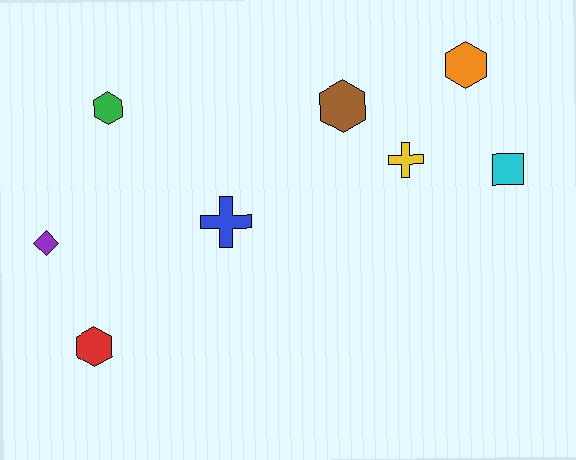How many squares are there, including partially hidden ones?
There is 1 square.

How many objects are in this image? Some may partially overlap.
There are 8 objects.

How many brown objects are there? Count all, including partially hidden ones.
There is 1 brown object.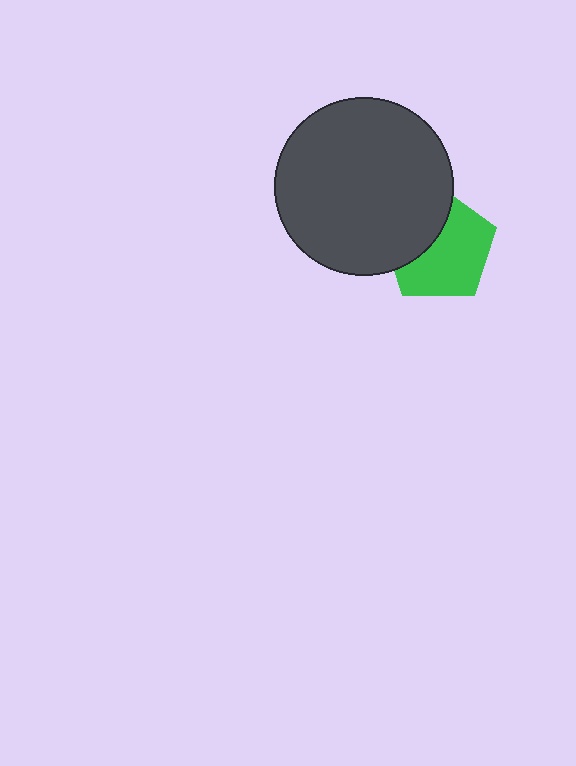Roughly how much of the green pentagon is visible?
About half of it is visible (roughly 63%).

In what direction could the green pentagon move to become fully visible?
The green pentagon could move right. That would shift it out from behind the dark gray circle entirely.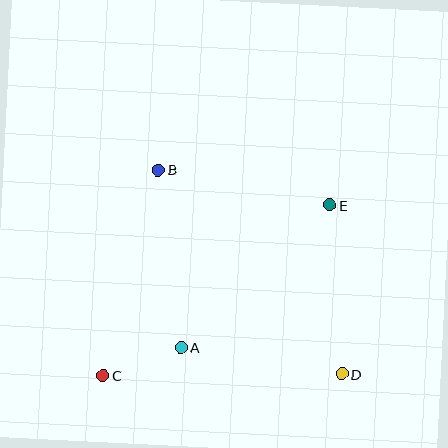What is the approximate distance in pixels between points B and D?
The distance between B and D is approximately 274 pixels.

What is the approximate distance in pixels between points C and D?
The distance between C and D is approximately 239 pixels.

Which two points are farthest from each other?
Points C and E are farthest from each other.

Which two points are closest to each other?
Points A and C are closest to each other.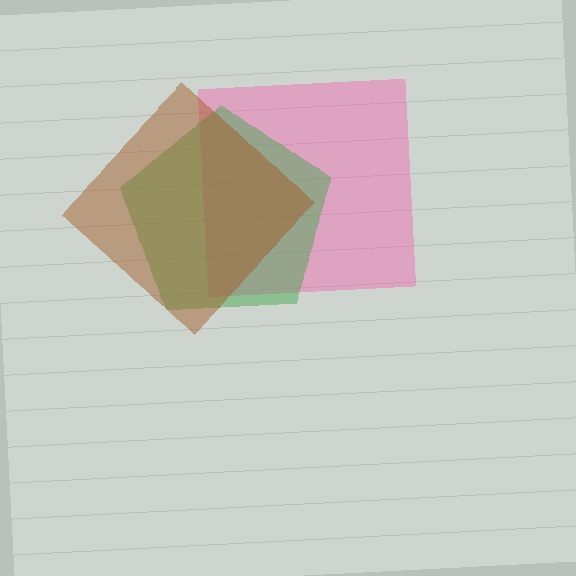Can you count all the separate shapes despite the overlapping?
Yes, there are 3 separate shapes.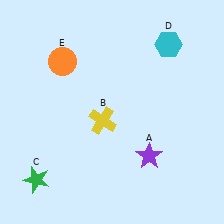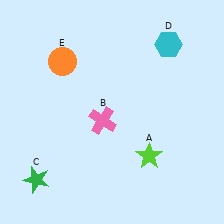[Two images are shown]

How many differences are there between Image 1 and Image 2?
There are 2 differences between the two images.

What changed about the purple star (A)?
In Image 1, A is purple. In Image 2, it changed to lime.